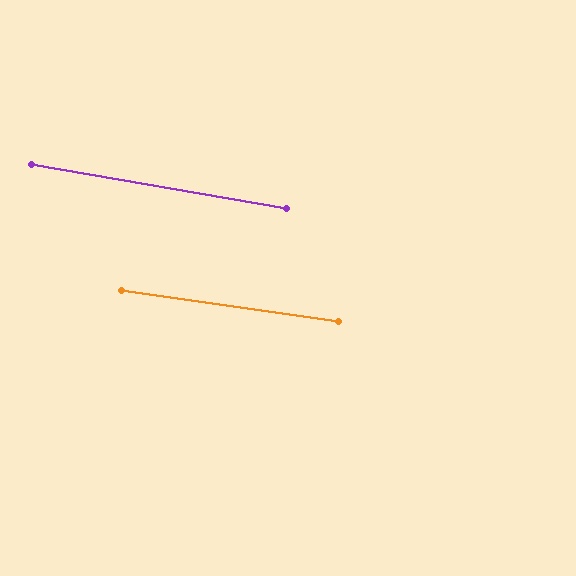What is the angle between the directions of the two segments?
Approximately 2 degrees.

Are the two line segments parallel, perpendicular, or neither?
Parallel — their directions differ by only 1.8°.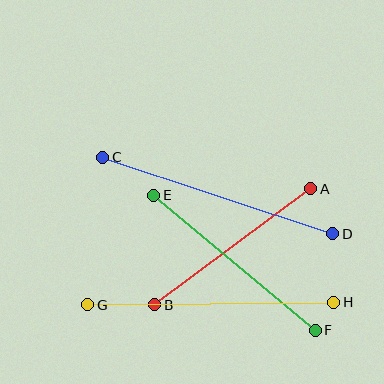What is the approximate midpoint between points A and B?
The midpoint is at approximately (233, 247) pixels.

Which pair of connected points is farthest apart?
Points G and H are farthest apart.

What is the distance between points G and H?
The distance is approximately 246 pixels.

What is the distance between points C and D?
The distance is approximately 242 pixels.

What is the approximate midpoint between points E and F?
The midpoint is at approximately (235, 263) pixels.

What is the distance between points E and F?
The distance is approximately 211 pixels.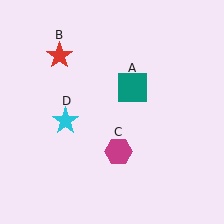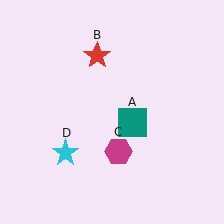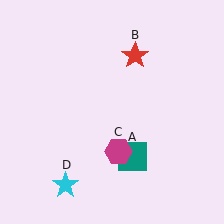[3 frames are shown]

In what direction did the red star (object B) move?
The red star (object B) moved right.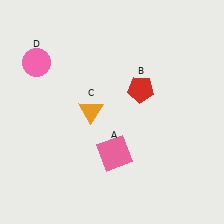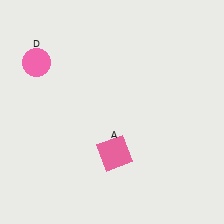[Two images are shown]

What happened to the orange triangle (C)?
The orange triangle (C) was removed in Image 2. It was in the top-left area of Image 1.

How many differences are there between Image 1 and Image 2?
There are 2 differences between the two images.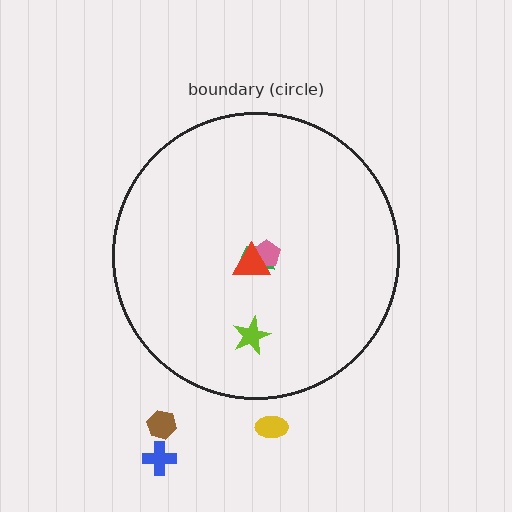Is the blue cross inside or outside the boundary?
Outside.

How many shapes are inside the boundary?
4 inside, 3 outside.